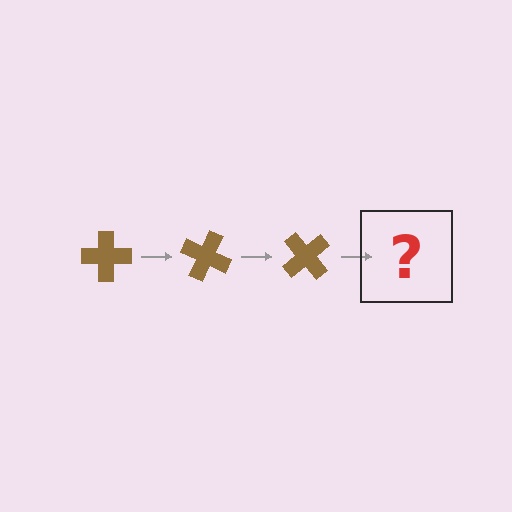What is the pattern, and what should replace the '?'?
The pattern is that the cross rotates 25 degrees each step. The '?' should be a brown cross rotated 75 degrees.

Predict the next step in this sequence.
The next step is a brown cross rotated 75 degrees.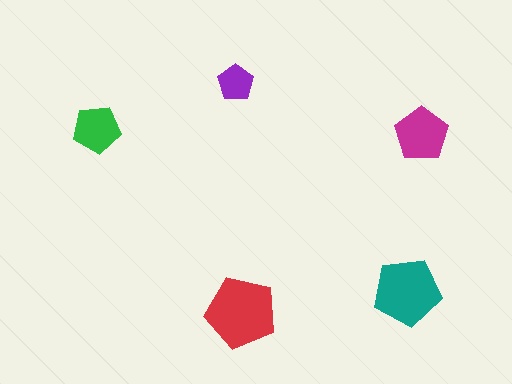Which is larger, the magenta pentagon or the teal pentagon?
The teal one.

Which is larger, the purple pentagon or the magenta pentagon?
The magenta one.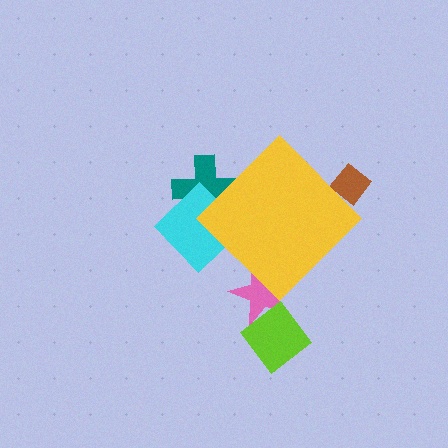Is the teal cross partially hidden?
Yes, the teal cross is partially hidden behind the yellow diamond.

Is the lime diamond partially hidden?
No, the lime diamond is fully visible.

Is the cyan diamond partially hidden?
Yes, the cyan diamond is partially hidden behind the yellow diamond.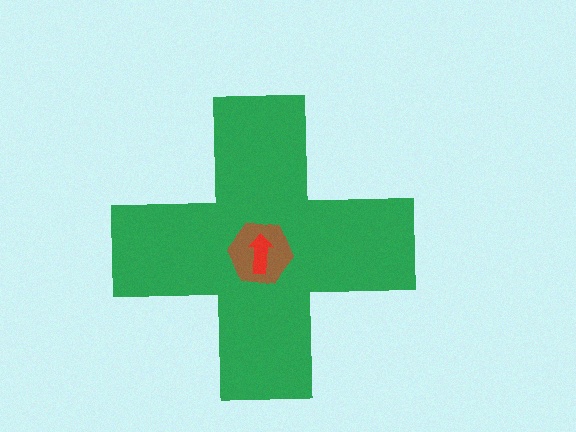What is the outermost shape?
The green cross.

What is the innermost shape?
The red arrow.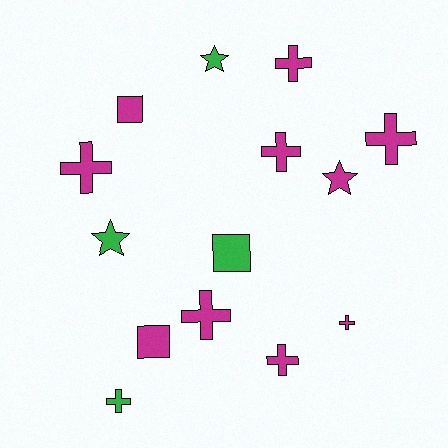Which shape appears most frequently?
Cross, with 8 objects.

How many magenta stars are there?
There is 1 magenta star.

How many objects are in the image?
There are 14 objects.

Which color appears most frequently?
Magenta, with 10 objects.